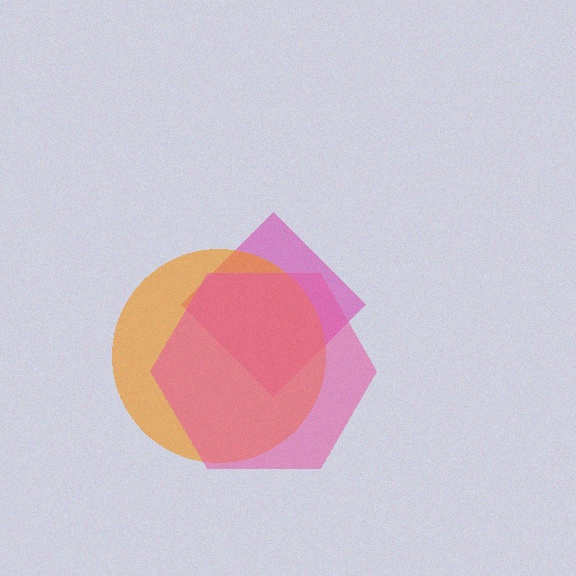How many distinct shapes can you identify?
There are 3 distinct shapes: a magenta diamond, an orange circle, a pink hexagon.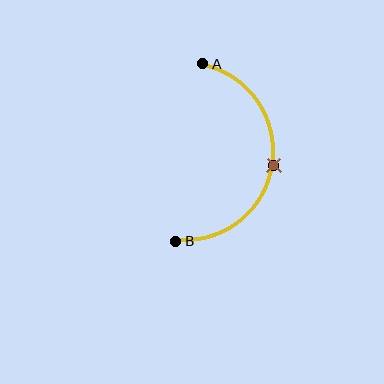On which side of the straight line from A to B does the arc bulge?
The arc bulges to the right of the straight line connecting A and B.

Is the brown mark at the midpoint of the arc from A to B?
Yes. The brown mark lies on the arc at equal arc-length from both A and B — it is the arc midpoint.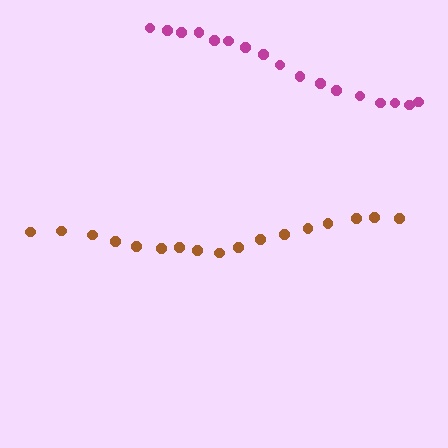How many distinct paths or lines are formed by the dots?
There are 2 distinct paths.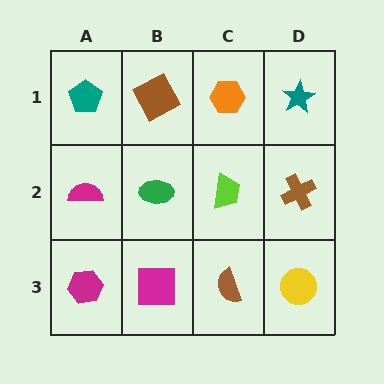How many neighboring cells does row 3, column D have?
2.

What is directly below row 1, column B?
A green ellipse.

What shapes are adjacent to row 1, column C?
A lime trapezoid (row 2, column C), a brown square (row 1, column B), a teal star (row 1, column D).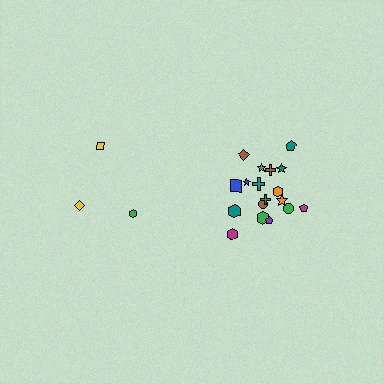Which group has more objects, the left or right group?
The right group.